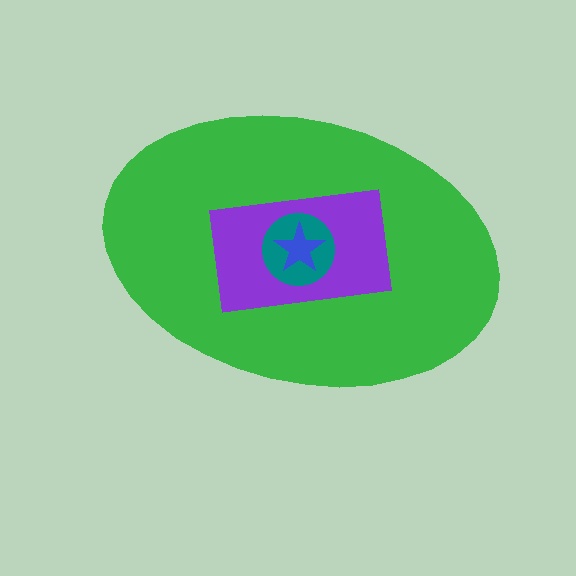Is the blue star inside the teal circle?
Yes.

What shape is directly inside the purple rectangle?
The teal circle.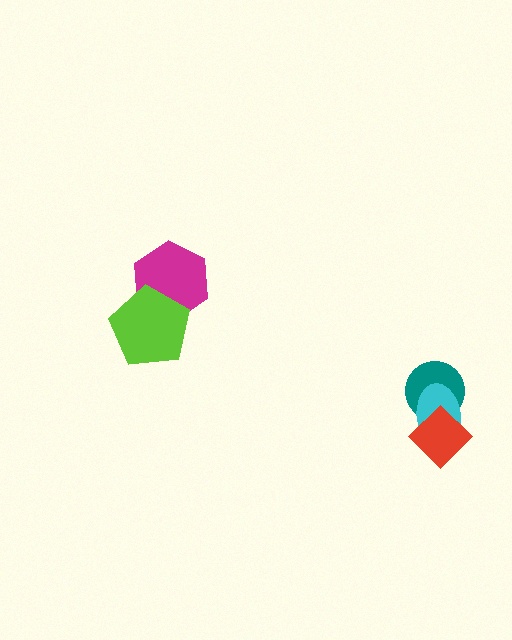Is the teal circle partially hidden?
Yes, it is partially covered by another shape.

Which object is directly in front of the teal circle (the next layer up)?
The cyan ellipse is directly in front of the teal circle.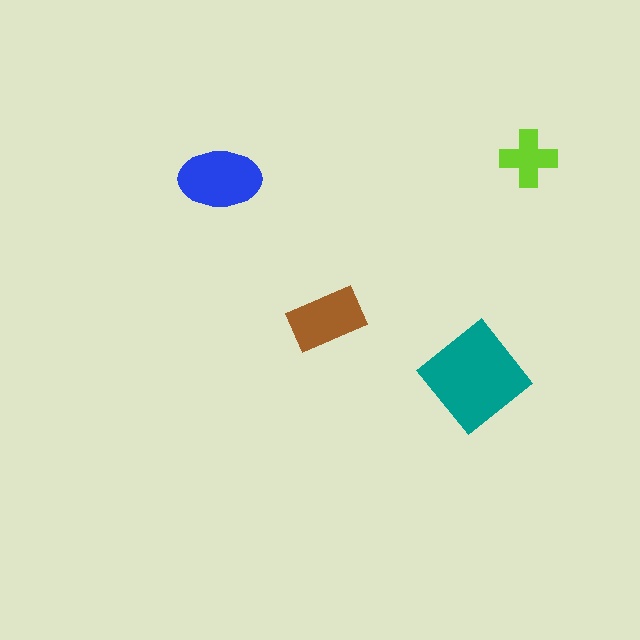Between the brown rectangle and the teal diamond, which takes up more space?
The teal diamond.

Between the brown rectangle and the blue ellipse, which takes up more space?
The blue ellipse.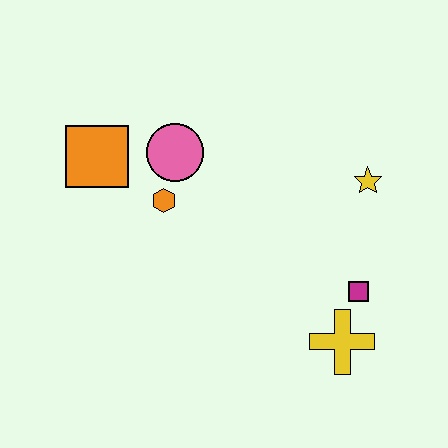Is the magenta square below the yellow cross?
No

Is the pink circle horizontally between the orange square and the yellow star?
Yes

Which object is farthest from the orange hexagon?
The yellow cross is farthest from the orange hexagon.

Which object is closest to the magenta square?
The yellow cross is closest to the magenta square.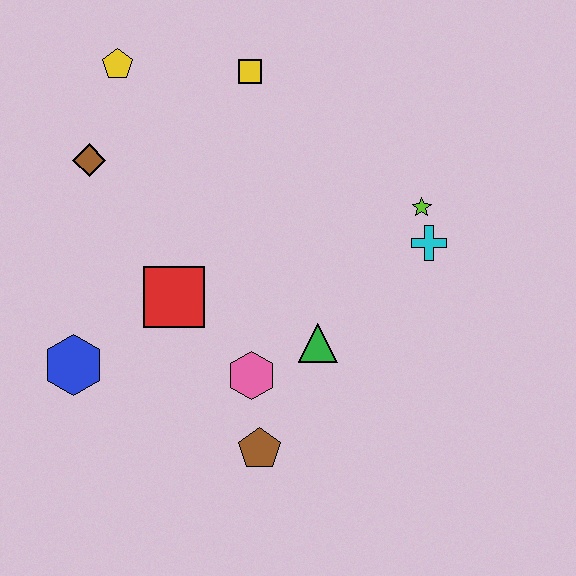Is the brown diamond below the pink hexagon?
No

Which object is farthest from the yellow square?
The brown pentagon is farthest from the yellow square.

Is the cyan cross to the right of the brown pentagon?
Yes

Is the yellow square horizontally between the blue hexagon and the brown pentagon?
Yes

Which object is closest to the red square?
The pink hexagon is closest to the red square.